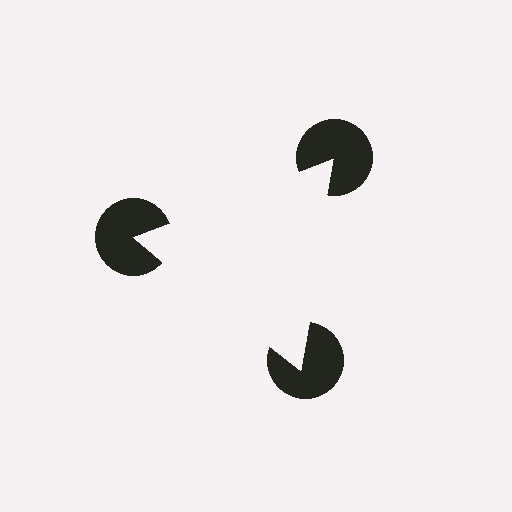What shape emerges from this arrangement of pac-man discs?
An illusory triangle — its edges are inferred from the aligned wedge cuts in the pac-man discs, not physically drawn.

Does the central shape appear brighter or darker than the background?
It typically appears slightly brighter than the background, even though no actual brightness change is drawn.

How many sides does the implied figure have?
3 sides.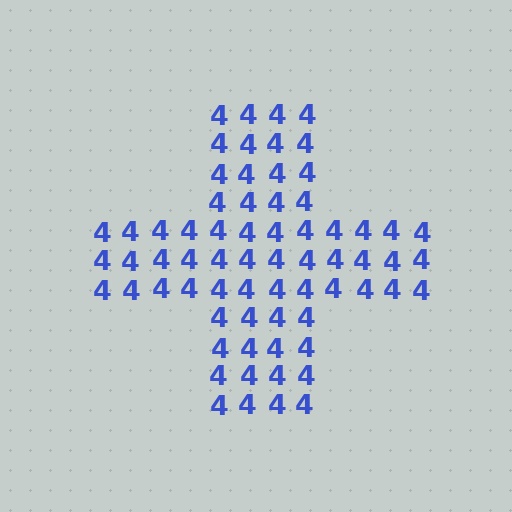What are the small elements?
The small elements are digit 4's.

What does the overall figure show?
The overall figure shows a cross.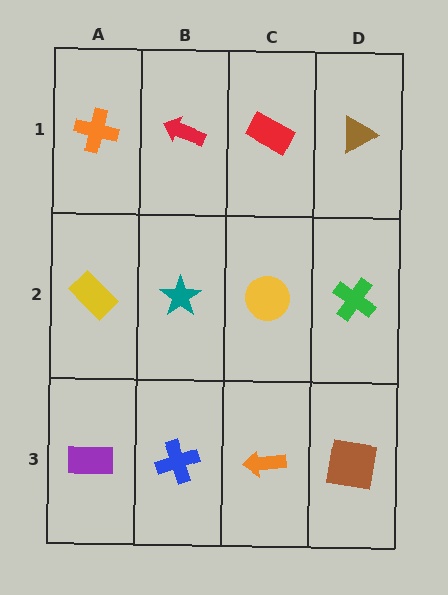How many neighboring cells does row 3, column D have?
2.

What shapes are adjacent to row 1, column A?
A yellow rectangle (row 2, column A), a red arrow (row 1, column B).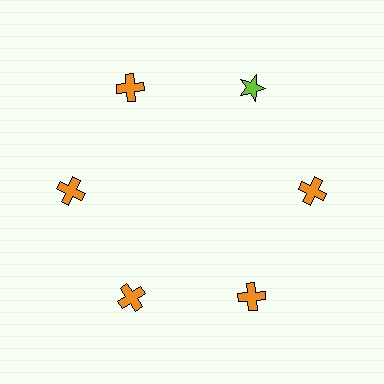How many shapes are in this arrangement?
There are 6 shapes arranged in a ring pattern.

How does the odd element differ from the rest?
It differs in both color (lime instead of orange) and shape (star instead of cross).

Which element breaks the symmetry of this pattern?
The lime star at roughly the 1 o'clock position breaks the symmetry. All other shapes are orange crosses.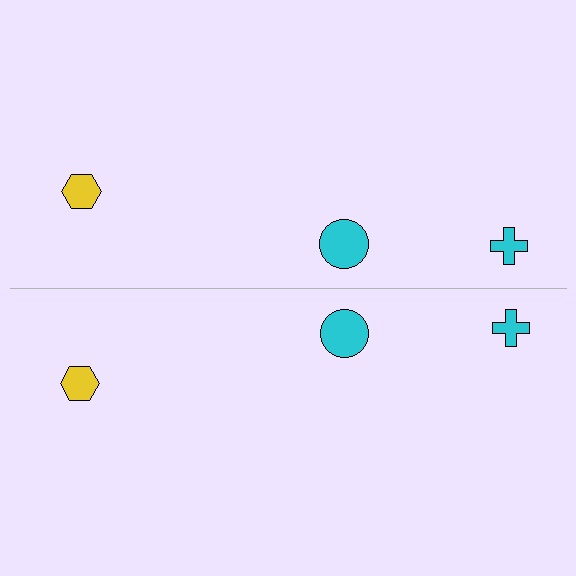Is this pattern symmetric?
Yes, this pattern has bilateral (reflection) symmetry.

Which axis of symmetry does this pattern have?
The pattern has a horizontal axis of symmetry running through the center of the image.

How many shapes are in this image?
There are 6 shapes in this image.